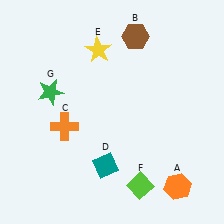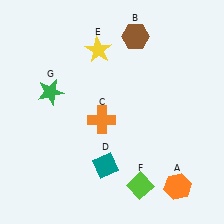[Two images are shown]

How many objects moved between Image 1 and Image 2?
1 object moved between the two images.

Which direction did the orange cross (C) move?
The orange cross (C) moved right.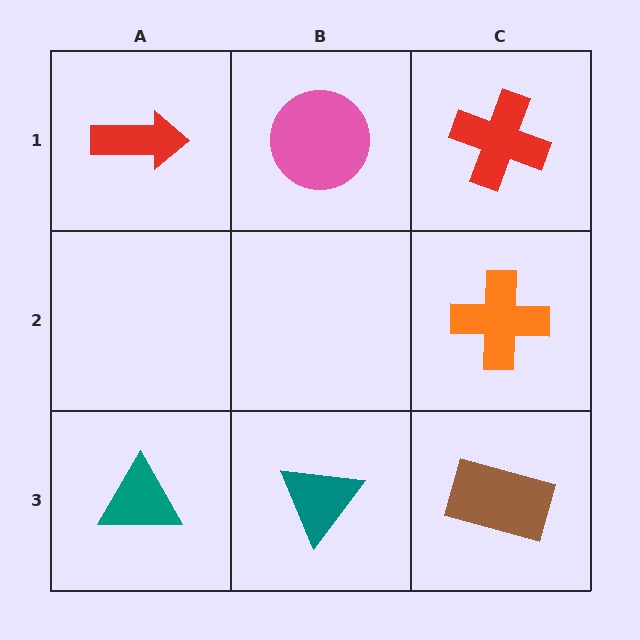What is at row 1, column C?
A red cross.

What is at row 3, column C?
A brown rectangle.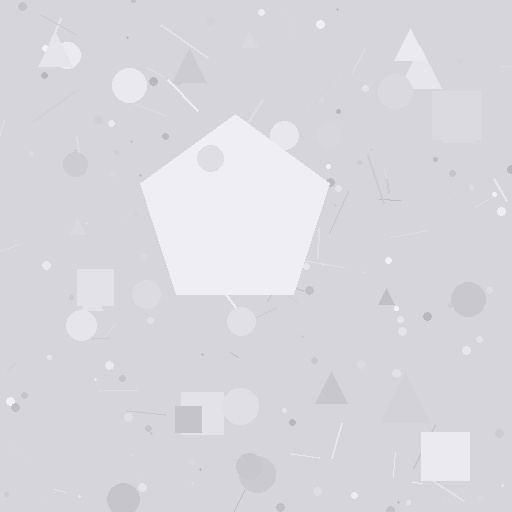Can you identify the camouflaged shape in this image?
The camouflaged shape is a pentagon.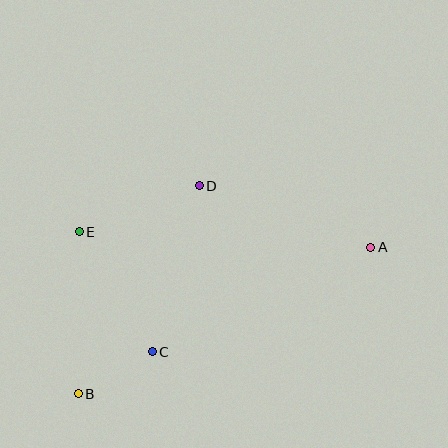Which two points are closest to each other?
Points B and C are closest to each other.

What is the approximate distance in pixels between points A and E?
The distance between A and E is approximately 292 pixels.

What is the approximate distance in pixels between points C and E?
The distance between C and E is approximately 140 pixels.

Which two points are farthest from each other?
Points A and B are farthest from each other.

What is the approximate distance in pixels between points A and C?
The distance between A and C is approximately 242 pixels.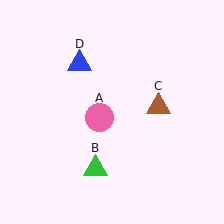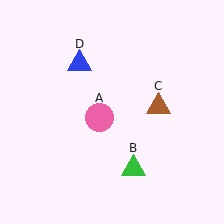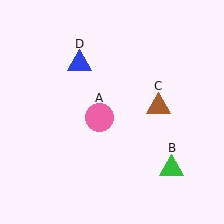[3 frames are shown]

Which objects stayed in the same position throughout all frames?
Pink circle (object A) and brown triangle (object C) and blue triangle (object D) remained stationary.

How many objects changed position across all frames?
1 object changed position: green triangle (object B).